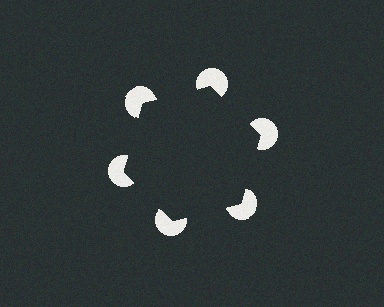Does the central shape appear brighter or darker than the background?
It typically appears slightly darker than the background, even though no actual brightness change is drawn.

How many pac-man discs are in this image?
There are 6 — one at each vertex of the illusory hexagon.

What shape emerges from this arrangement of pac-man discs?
An illusory hexagon — its edges are inferred from the aligned wedge cuts in the pac-man discs, not physically drawn.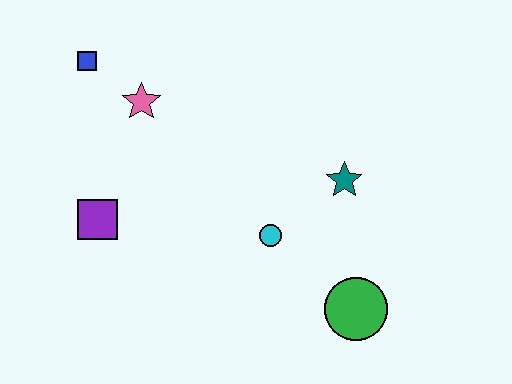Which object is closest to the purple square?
The pink star is closest to the purple square.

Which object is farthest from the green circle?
The blue square is farthest from the green circle.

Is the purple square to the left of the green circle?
Yes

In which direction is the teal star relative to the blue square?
The teal star is to the right of the blue square.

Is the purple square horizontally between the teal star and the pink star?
No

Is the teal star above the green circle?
Yes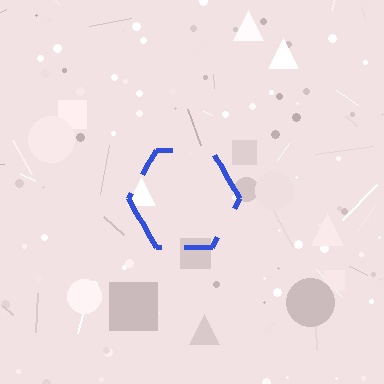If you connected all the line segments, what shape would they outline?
They would outline a hexagon.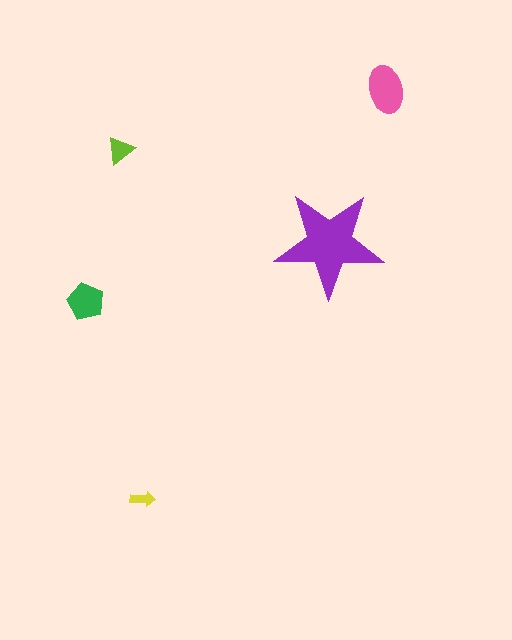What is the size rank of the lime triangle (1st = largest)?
4th.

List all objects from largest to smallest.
The purple star, the pink ellipse, the green pentagon, the lime triangle, the yellow arrow.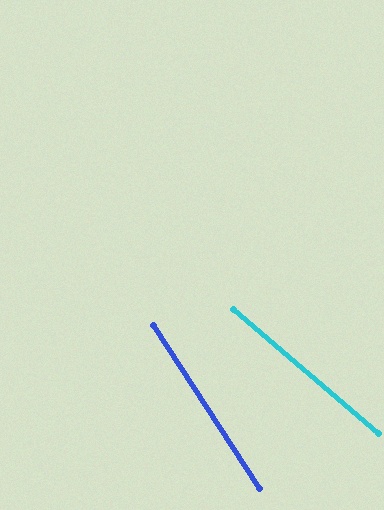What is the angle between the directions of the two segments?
Approximately 16 degrees.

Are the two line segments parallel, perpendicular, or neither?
Neither parallel nor perpendicular — they differ by about 16°.